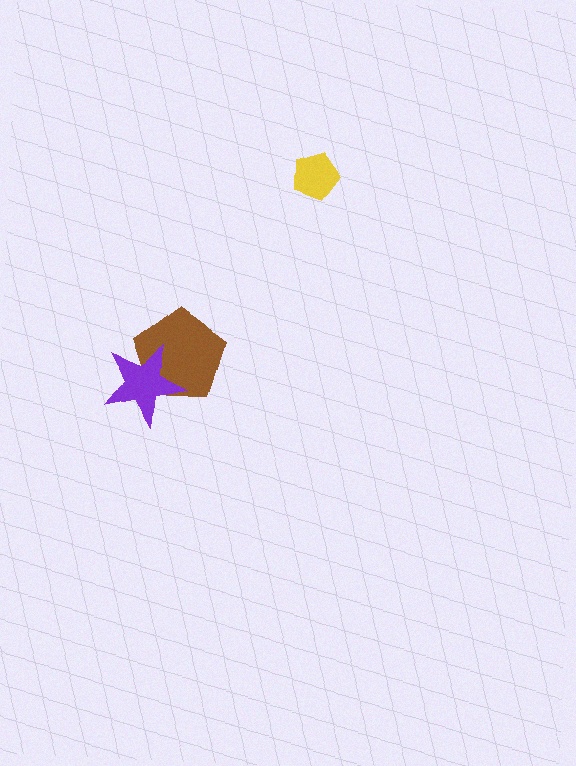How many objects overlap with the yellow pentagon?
0 objects overlap with the yellow pentagon.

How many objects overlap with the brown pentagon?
1 object overlaps with the brown pentagon.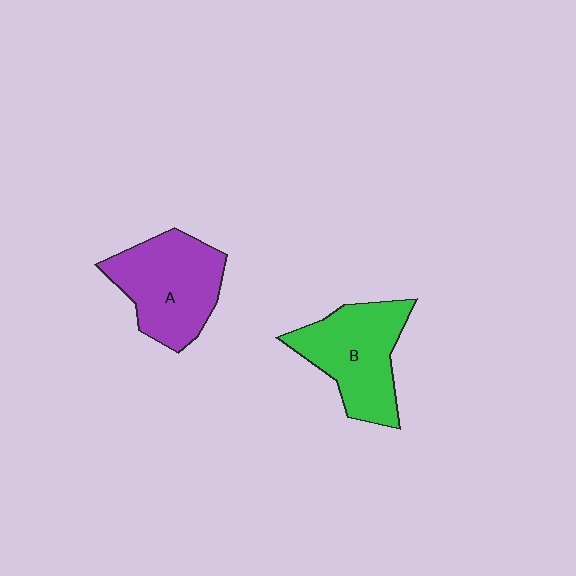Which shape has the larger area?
Shape A (purple).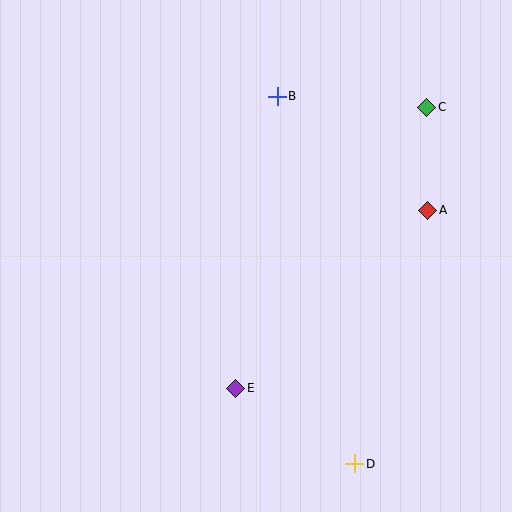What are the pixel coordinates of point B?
Point B is at (277, 96).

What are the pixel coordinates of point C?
Point C is at (427, 107).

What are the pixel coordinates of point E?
Point E is at (236, 388).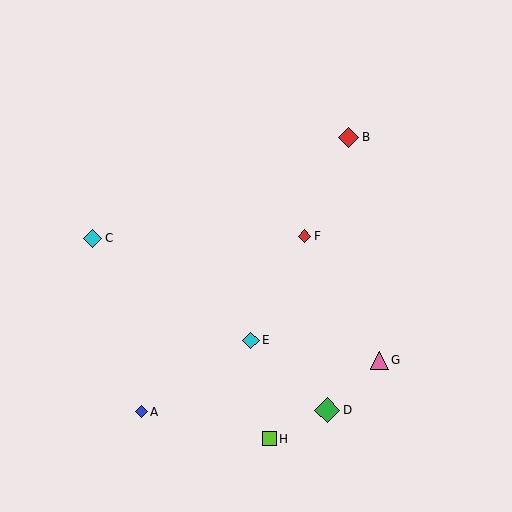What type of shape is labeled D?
Shape D is a green diamond.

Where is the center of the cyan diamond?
The center of the cyan diamond is at (92, 238).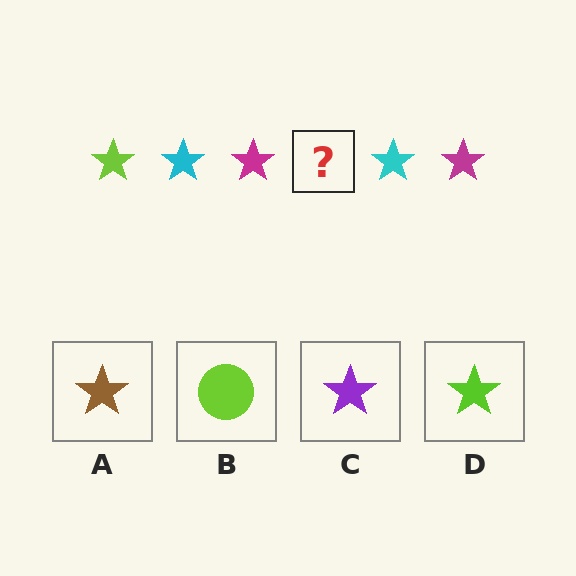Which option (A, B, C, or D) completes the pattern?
D.